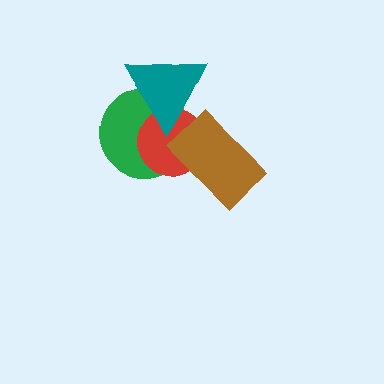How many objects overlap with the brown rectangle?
2 objects overlap with the brown rectangle.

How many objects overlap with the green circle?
3 objects overlap with the green circle.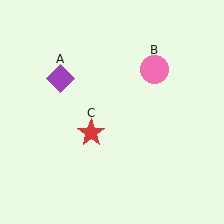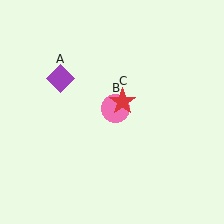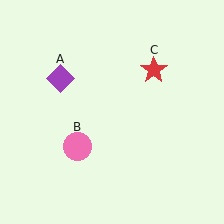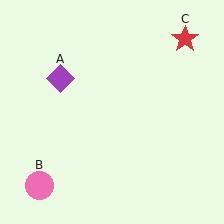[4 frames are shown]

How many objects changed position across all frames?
2 objects changed position: pink circle (object B), red star (object C).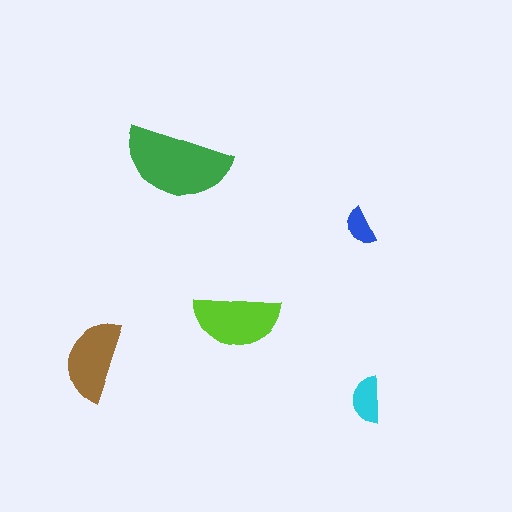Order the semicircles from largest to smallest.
the green one, the lime one, the brown one, the cyan one, the blue one.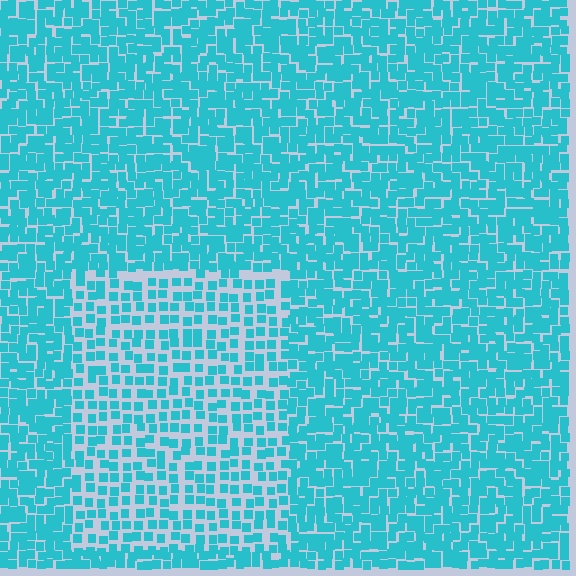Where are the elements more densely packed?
The elements are more densely packed outside the rectangle boundary.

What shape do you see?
I see a rectangle.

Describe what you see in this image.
The image contains small cyan elements arranged at two different densities. A rectangle-shaped region is visible where the elements are less densely packed than the surrounding area.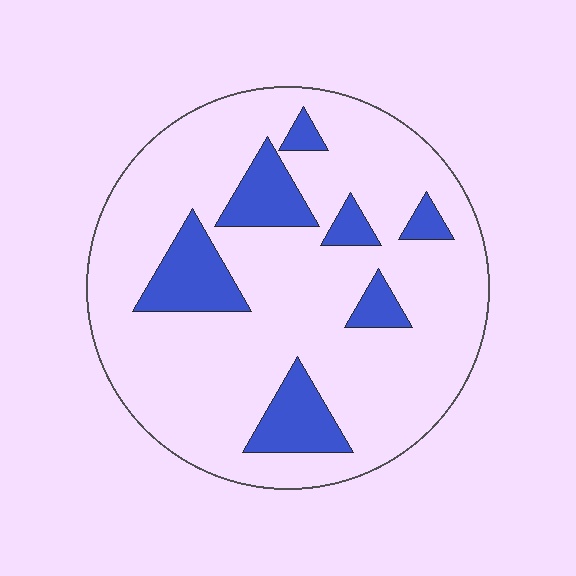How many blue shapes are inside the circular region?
7.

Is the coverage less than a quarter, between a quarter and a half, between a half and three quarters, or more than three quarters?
Less than a quarter.